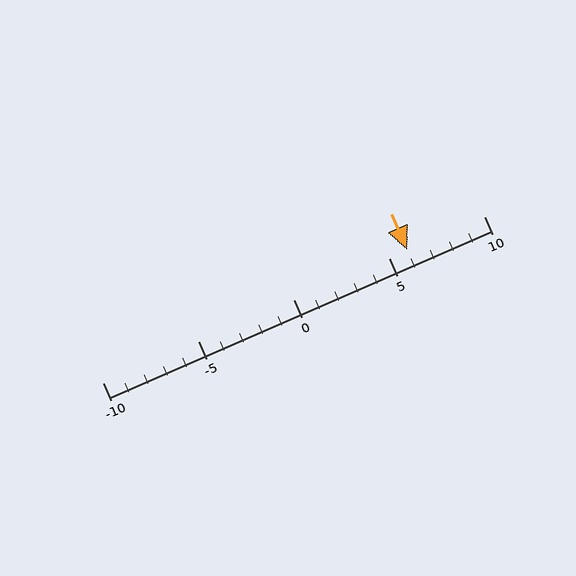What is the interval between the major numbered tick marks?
The major tick marks are spaced 5 units apart.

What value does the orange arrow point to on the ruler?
The orange arrow points to approximately 6.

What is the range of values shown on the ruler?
The ruler shows values from -10 to 10.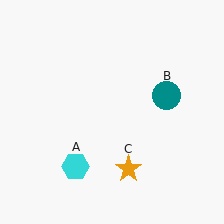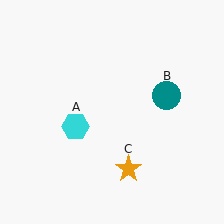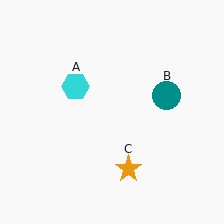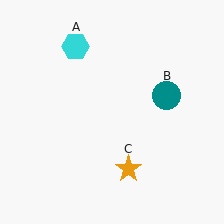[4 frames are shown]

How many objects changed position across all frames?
1 object changed position: cyan hexagon (object A).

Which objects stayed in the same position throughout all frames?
Teal circle (object B) and orange star (object C) remained stationary.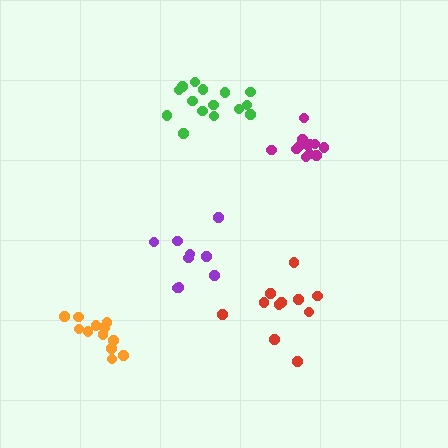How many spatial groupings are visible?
There are 5 spatial groupings.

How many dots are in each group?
Group 1: 12 dots, Group 2: 12 dots, Group 3: 9 dots, Group 4: 15 dots, Group 5: 11 dots (59 total).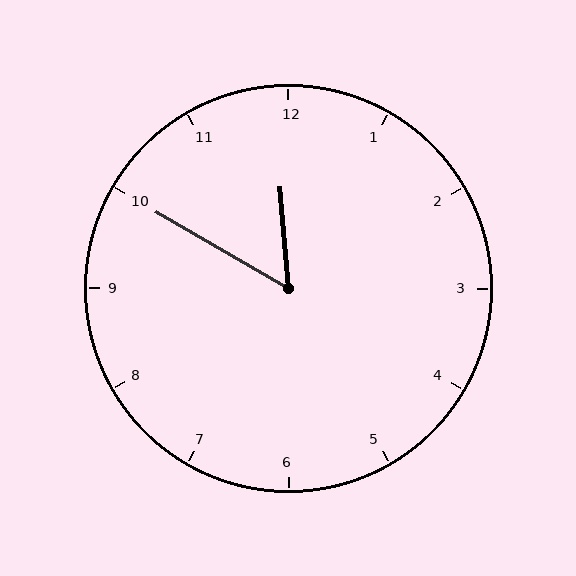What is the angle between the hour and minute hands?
Approximately 55 degrees.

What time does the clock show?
11:50.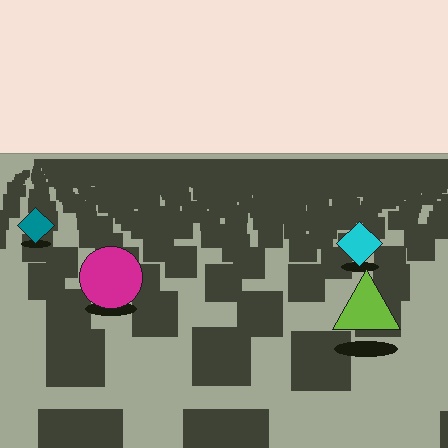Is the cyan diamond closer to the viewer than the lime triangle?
No. The lime triangle is closer — you can tell from the texture gradient: the ground texture is coarser near it.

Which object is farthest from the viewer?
The teal diamond is farthest from the viewer. It appears smaller and the ground texture around it is denser.